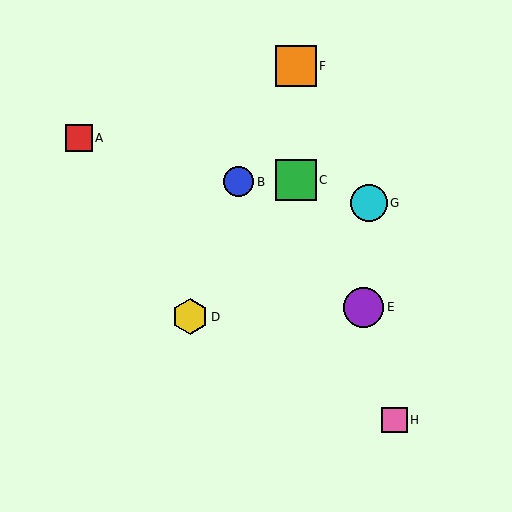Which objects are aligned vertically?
Objects C, F are aligned vertically.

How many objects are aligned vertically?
2 objects (C, F) are aligned vertically.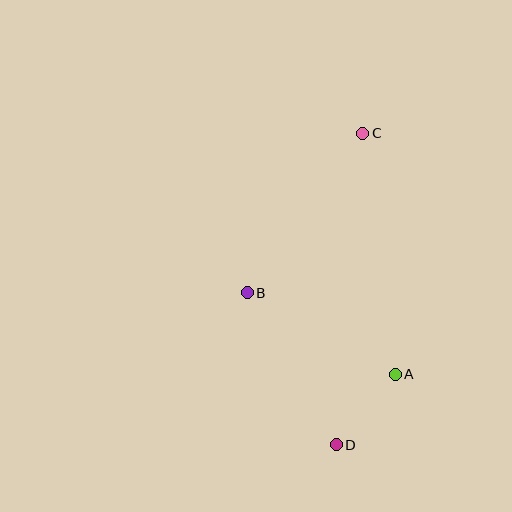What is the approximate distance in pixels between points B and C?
The distance between B and C is approximately 197 pixels.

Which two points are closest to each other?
Points A and D are closest to each other.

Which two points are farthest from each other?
Points C and D are farthest from each other.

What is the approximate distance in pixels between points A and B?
The distance between A and B is approximately 169 pixels.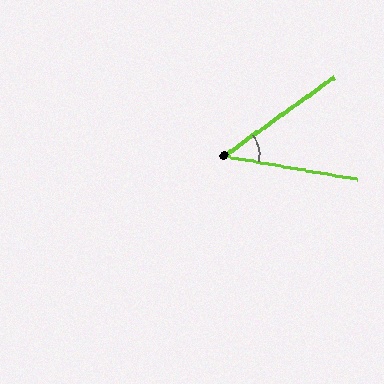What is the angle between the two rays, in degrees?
Approximately 45 degrees.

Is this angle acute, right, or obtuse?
It is acute.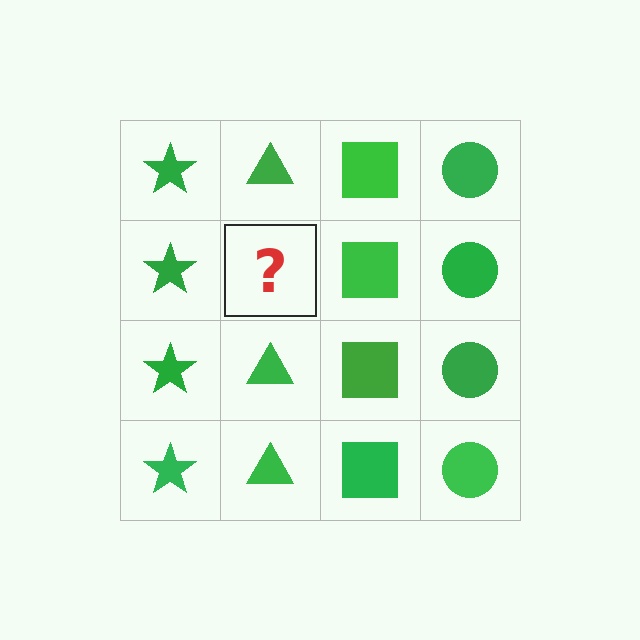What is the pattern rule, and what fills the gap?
The rule is that each column has a consistent shape. The gap should be filled with a green triangle.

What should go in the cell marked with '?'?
The missing cell should contain a green triangle.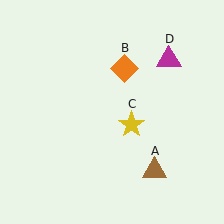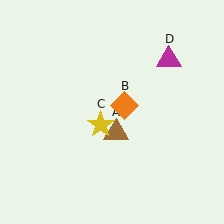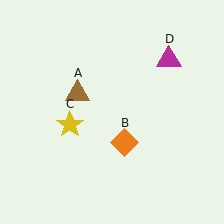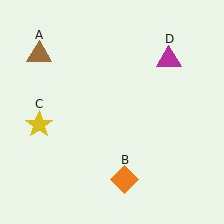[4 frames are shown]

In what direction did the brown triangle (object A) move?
The brown triangle (object A) moved up and to the left.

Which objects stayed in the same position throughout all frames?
Magenta triangle (object D) remained stationary.